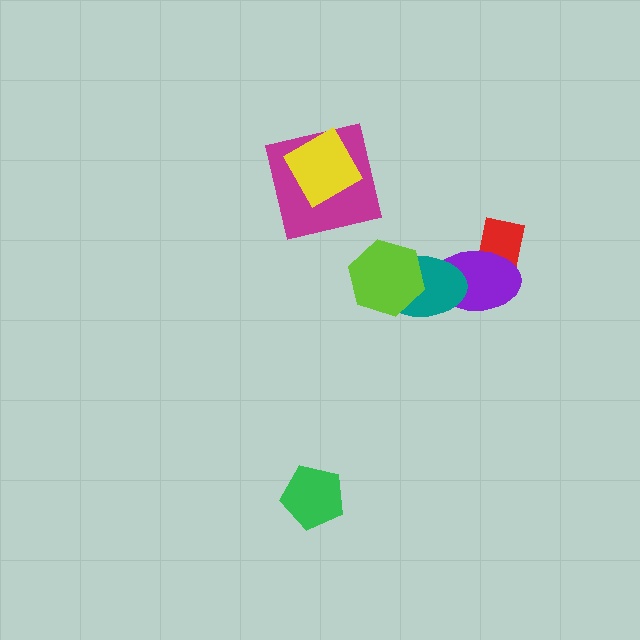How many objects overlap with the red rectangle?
1 object overlaps with the red rectangle.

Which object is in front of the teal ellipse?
The lime hexagon is in front of the teal ellipse.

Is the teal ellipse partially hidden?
Yes, it is partially covered by another shape.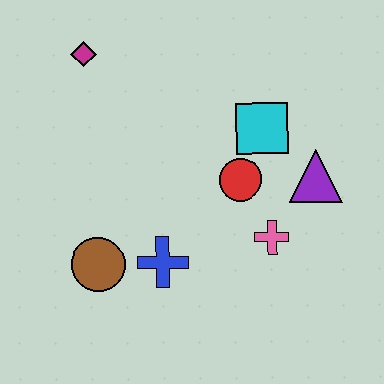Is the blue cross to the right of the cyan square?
No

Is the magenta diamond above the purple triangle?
Yes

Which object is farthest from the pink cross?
The magenta diamond is farthest from the pink cross.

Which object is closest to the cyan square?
The red circle is closest to the cyan square.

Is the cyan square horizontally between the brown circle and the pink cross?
Yes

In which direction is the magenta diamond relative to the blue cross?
The magenta diamond is above the blue cross.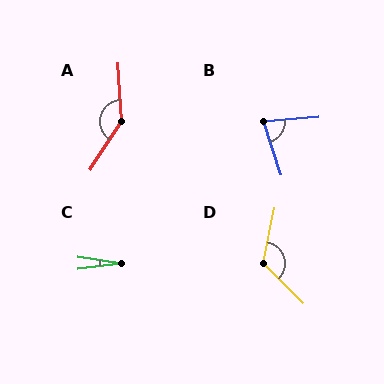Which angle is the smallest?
C, at approximately 15 degrees.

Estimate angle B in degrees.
Approximately 77 degrees.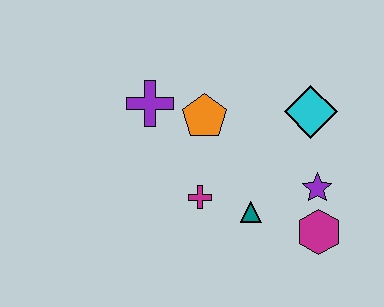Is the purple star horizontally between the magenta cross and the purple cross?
No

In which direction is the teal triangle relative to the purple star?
The teal triangle is to the left of the purple star.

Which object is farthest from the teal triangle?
The purple cross is farthest from the teal triangle.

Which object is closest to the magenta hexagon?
The purple star is closest to the magenta hexagon.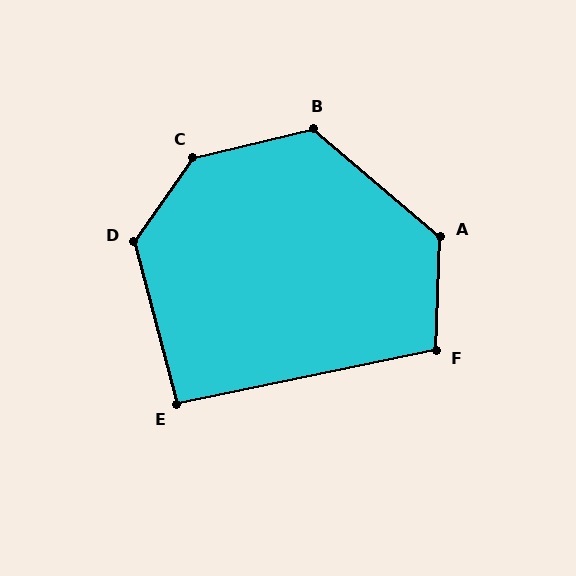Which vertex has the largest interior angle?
C, at approximately 139 degrees.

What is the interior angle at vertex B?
Approximately 126 degrees (obtuse).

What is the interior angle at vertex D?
Approximately 130 degrees (obtuse).